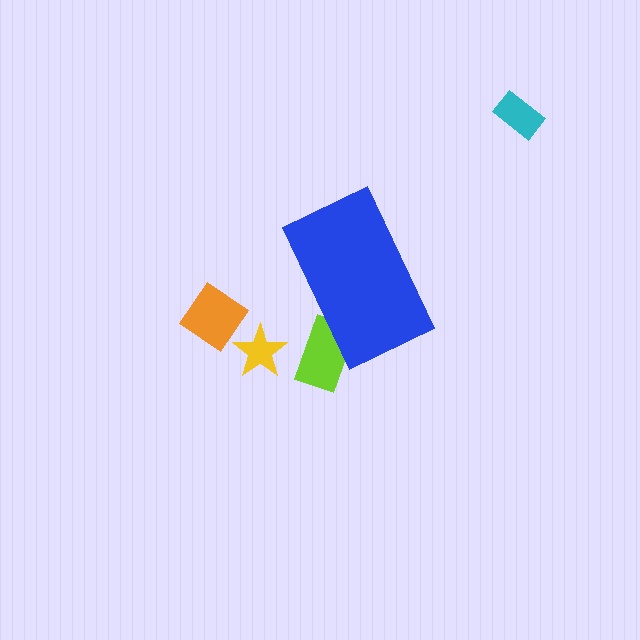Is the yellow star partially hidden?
No, the yellow star is fully visible.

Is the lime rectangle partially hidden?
Yes, the lime rectangle is partially hidden behind the blue rectangle.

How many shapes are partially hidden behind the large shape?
1 shape is partially hidden.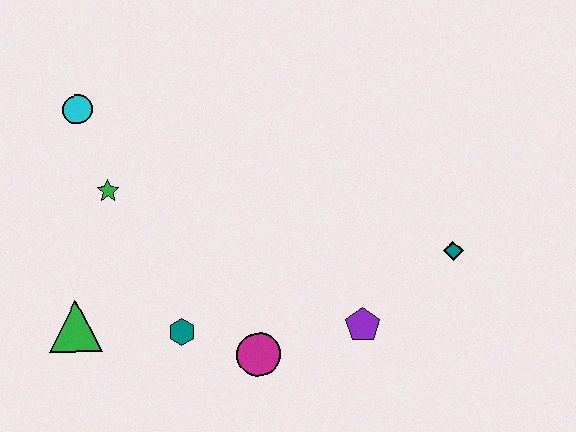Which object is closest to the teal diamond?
The purple pentagon is closest to the teal diamond.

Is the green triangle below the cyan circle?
Yes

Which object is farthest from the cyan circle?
The teal diamond is farthest from the cyan circle.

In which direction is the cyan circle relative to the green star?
The cyan circle is above the green star.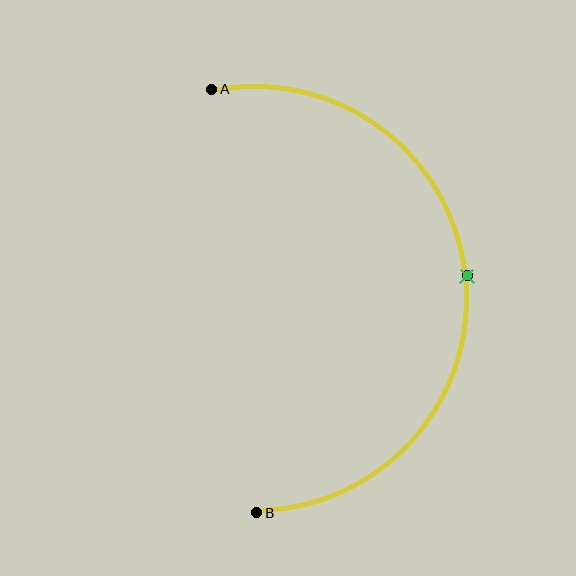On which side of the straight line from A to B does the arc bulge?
The arc bulges to the right of the straight line connecting A and B.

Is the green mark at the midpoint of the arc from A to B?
Yes. The green mark lies on the arc at equal arc-length from both A and B — it is the arc midpoint.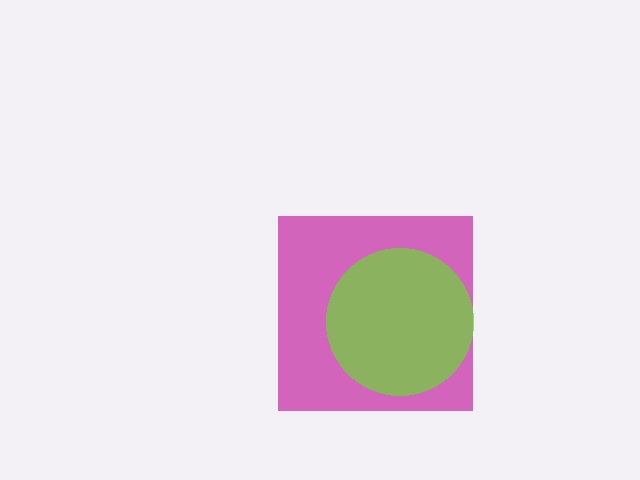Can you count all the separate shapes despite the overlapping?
Yes, there are 2 separate shapes.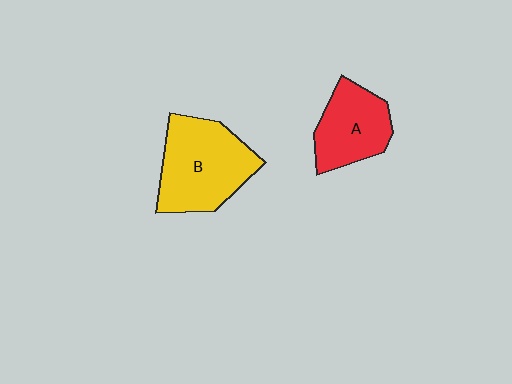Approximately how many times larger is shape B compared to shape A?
Approximately 1.4 times.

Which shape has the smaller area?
Shape A (red).